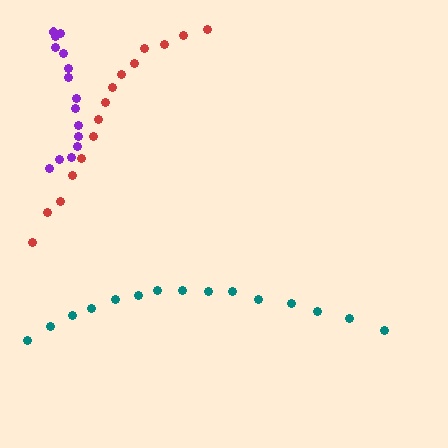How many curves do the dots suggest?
There are 3 distinct paths.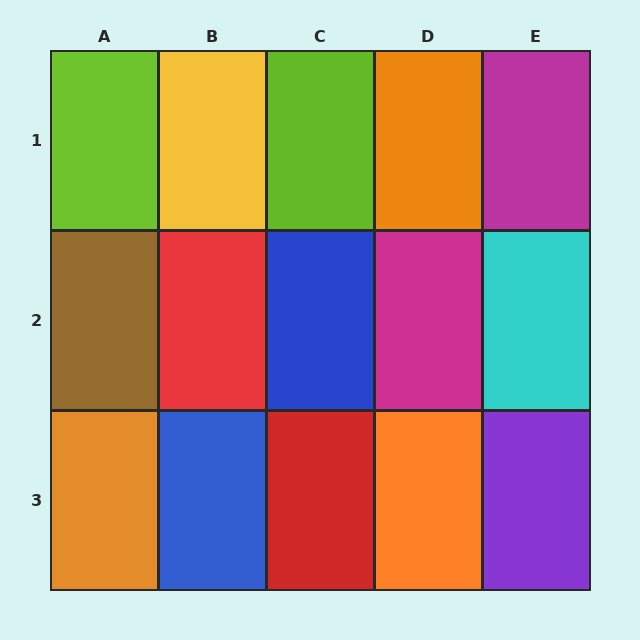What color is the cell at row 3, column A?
Orange.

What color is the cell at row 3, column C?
Red.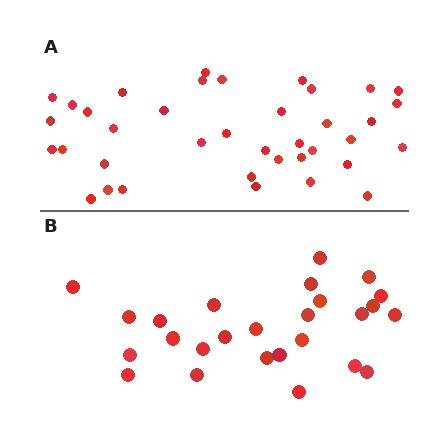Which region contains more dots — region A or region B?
Region A (the top region) has more dots.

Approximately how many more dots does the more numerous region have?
Region A has roughly 12 or so more dots than region B.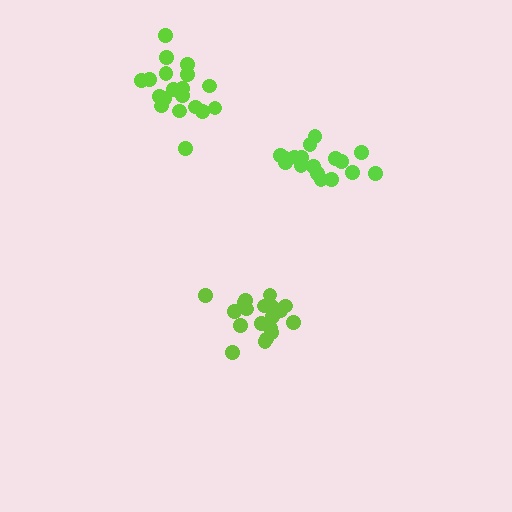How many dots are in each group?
Group 1: 19 dots, Group 2: 19 dots, Group 3: 17 dots (55 total).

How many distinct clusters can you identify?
There are 3 distinct clusters.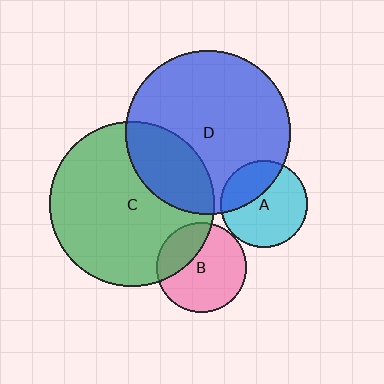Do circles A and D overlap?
Yes.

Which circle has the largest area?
Circle D (blue).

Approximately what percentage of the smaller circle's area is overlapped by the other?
Approximately 35%.